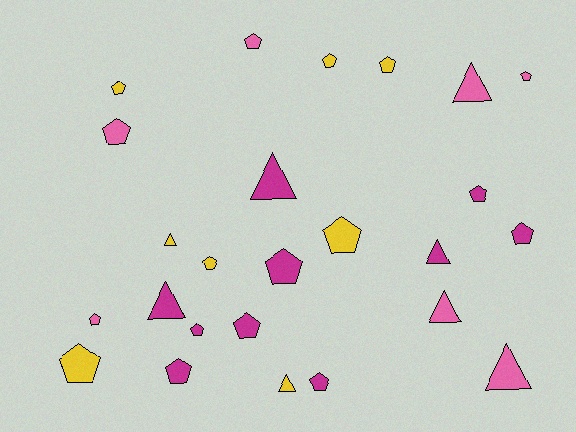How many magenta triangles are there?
There are 3 magenta triangles.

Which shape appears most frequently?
Pentagon, with 17 objects.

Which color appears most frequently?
Magenta, with 10 objects.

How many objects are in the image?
There are 25 objects.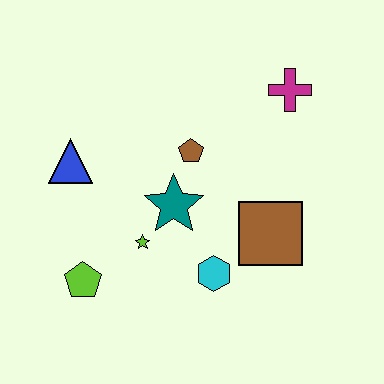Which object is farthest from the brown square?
The blue triangle is farthest from the brown square.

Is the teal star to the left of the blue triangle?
No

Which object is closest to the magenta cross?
The brown pentagon is closest to the magenta cross.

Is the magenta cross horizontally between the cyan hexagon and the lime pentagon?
No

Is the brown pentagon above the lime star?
Yes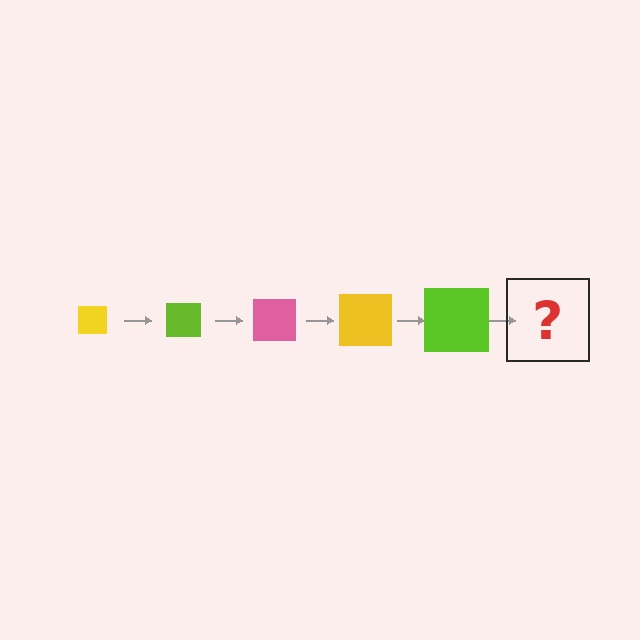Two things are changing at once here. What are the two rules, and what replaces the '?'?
The two rules are that the square grows larger each step and the color cycles through yellow, lime, and pink. The '?' should be a pink square, larger than the previous one.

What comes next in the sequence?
The next element should be a pink square, larger than the previous one.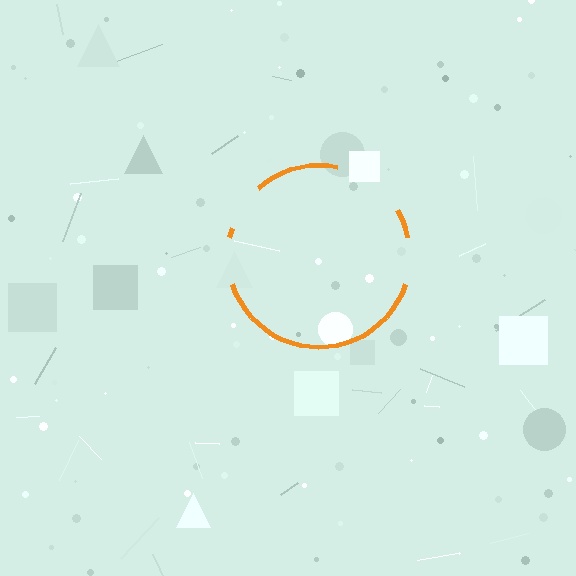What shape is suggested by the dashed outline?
The dashed outline suggests a circle.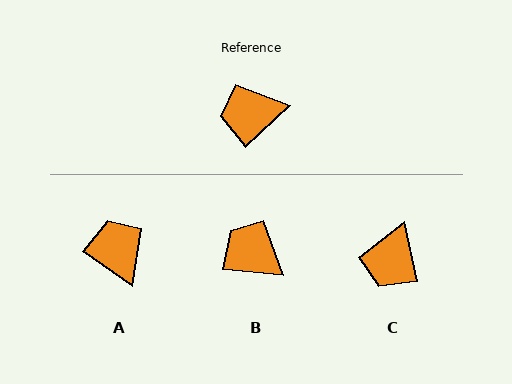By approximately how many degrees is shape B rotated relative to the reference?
Approximately 49 degrees clockwise.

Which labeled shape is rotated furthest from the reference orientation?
A, about 78 degrees away.